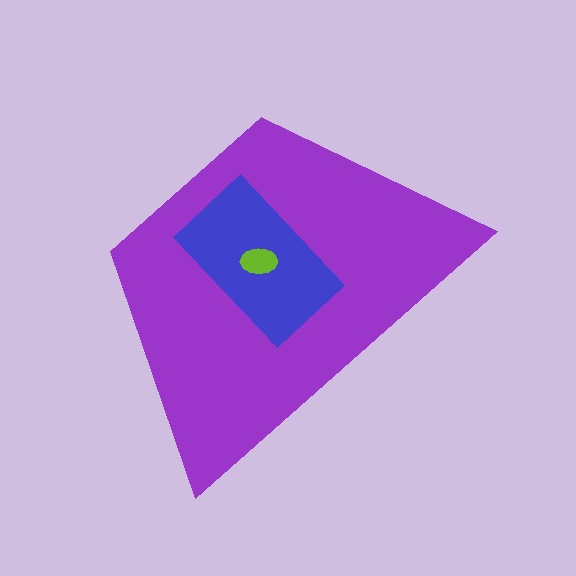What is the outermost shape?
The purple trapezoid.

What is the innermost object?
The lime ellipse.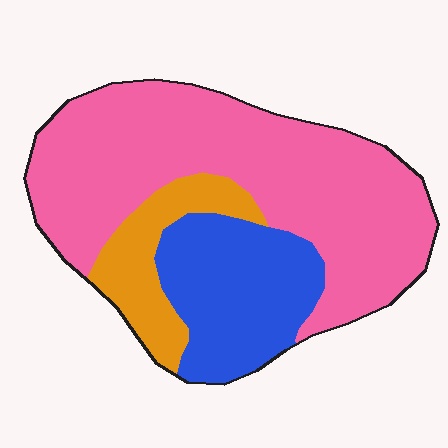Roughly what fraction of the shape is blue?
Blue takes up about one quarter (1/4) of the shape.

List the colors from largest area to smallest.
From largest to smallest: pink, blue, orange.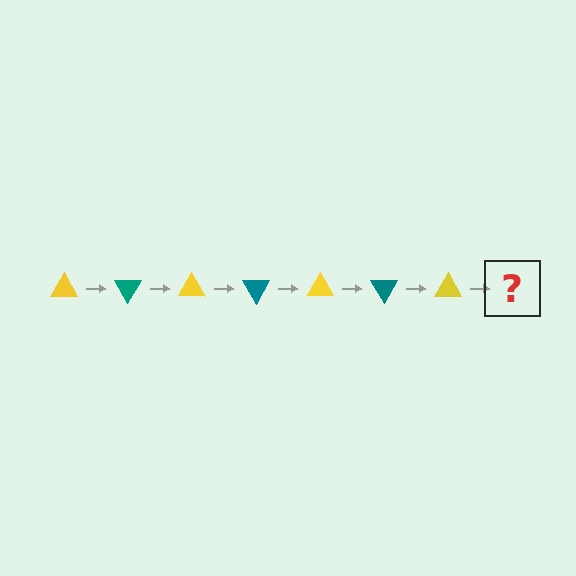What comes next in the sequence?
The next element should be a teal triangle, rotated 420 degrees from the start.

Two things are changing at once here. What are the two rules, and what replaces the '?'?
The two rules are that it rotates 60 degrees each step and the color cycles through yellow and teal. The '?' should be a teal triangle, rotated 420 degrees from the start.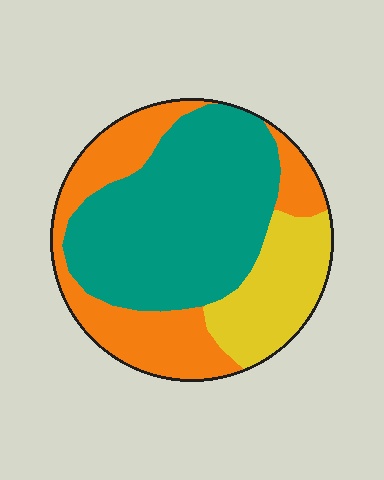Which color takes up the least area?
Yellow, at roughly 20%.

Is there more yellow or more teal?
Teal.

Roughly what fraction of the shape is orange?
Orange covers 32% of the shape.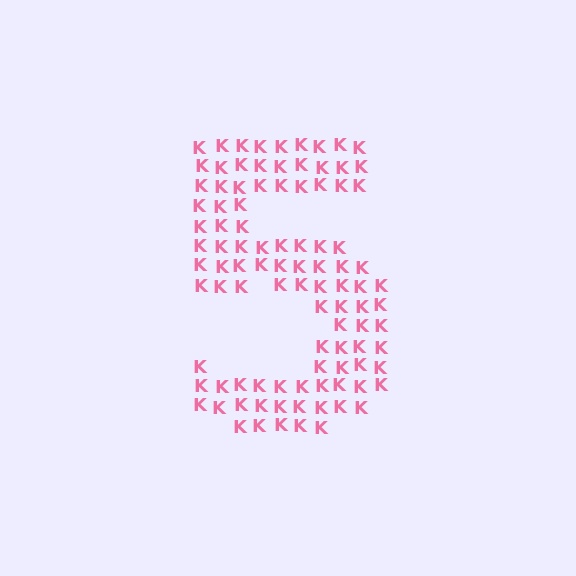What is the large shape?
The large shape is the digit 5.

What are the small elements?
The small elements are letter K's.